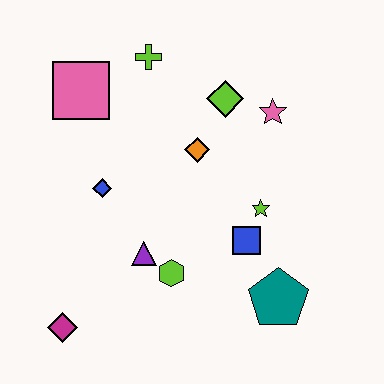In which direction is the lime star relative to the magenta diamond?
The lime star is to the right of the magenta diamond.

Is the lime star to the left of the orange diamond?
No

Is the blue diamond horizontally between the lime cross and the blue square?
No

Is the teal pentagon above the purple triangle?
No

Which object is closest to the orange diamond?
The lime diamond is closest to the orange diamond.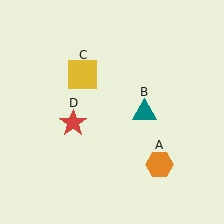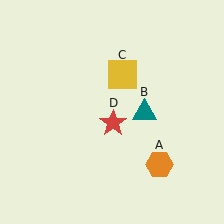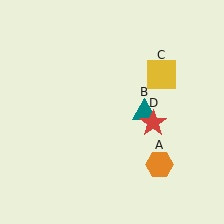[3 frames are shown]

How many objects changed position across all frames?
2 objects changed position: yellow square (object C), red star (object D).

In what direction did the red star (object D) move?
The red star (object D) moved right.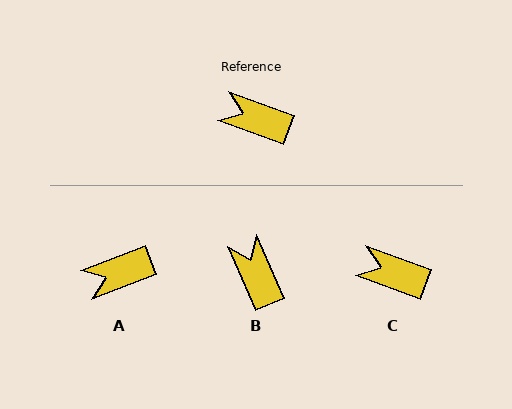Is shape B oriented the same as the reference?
No, it is off by about 46 degrees.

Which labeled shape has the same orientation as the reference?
C.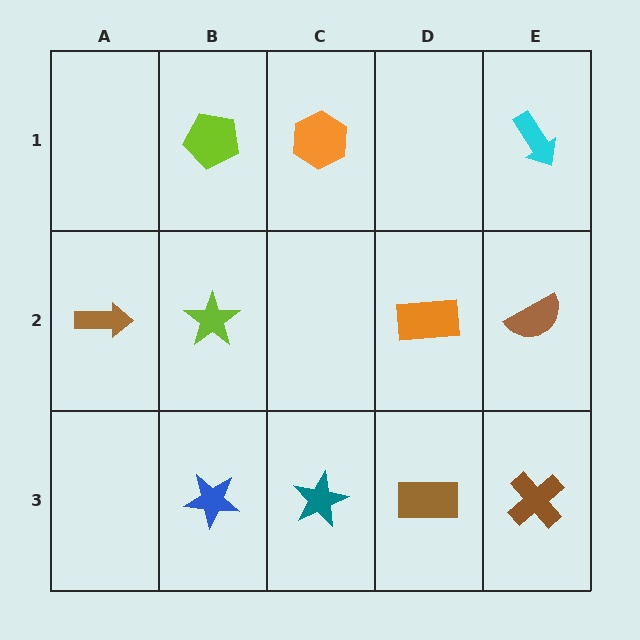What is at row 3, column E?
A brown cross.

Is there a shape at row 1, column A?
No, that cell is empty.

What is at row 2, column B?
A lime star.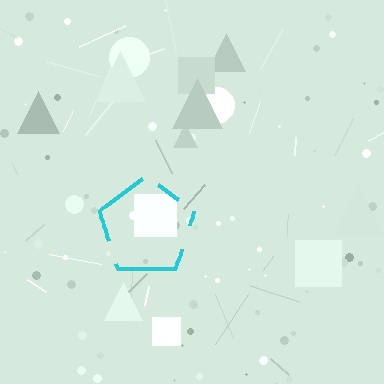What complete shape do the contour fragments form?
The contour fragments form a pentagon.